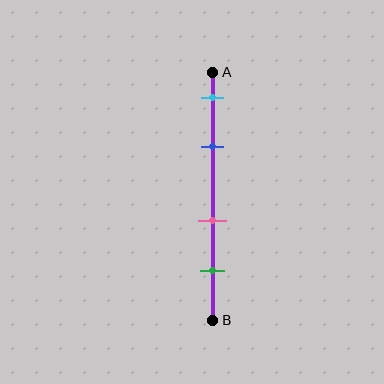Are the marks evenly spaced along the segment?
No, the marks are not evenly spaced.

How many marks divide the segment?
There are 4 marks dividing the segment.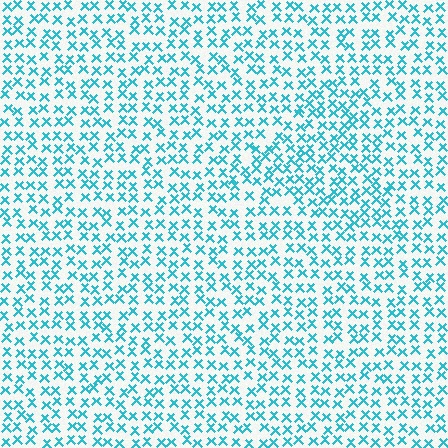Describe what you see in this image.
The image contains small cyan elements arranged at two different densities. A triangle-shaped region is visible where the elements are more densely packed than the surrounding area.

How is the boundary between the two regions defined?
The boundary is defined by a change in element density (approximately 1.4x ratio). All elements are the same color, size, and shape.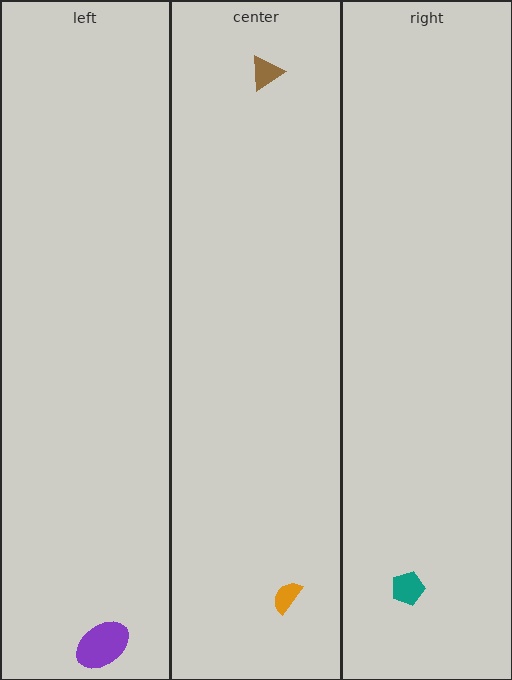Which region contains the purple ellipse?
The left region.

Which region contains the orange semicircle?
The center region.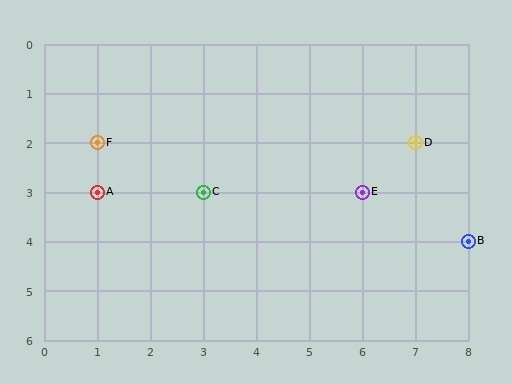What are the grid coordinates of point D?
Point D is at grid coordinates (7, 2).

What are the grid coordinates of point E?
Point E is at grid coordinates (6, 3).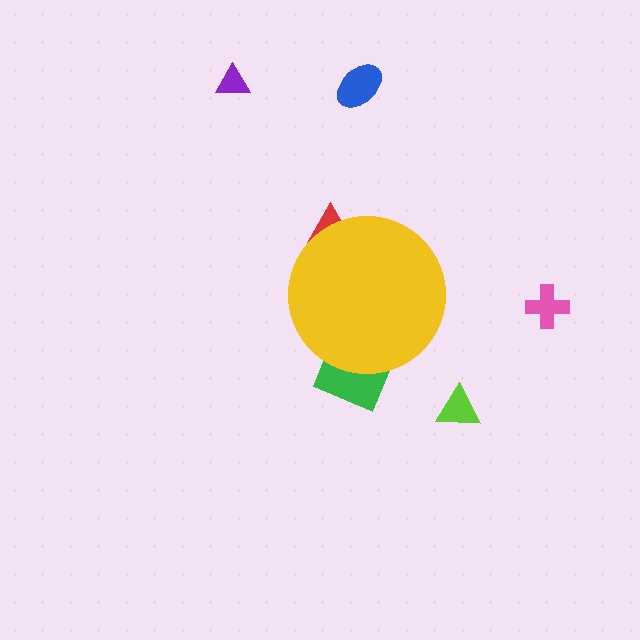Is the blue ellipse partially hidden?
No, the blue ellipse is fully visible.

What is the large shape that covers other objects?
A yellow circle.